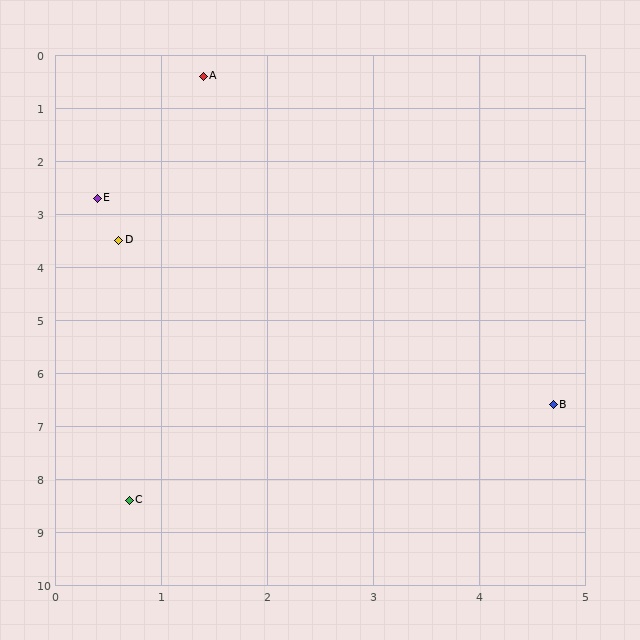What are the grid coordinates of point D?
Point D is at approximately (0.6, 3.5).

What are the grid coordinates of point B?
Point B is at approximately (4.7, 6.6).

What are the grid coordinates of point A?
Point A is at approximately (1.4, 0.4).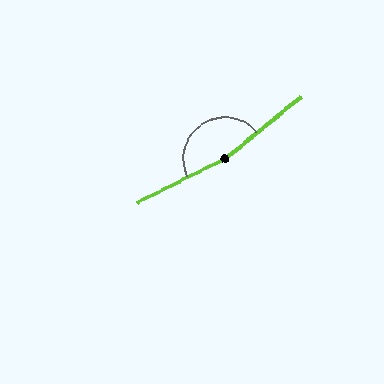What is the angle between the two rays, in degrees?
Approximately 167 degrees.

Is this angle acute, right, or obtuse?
It is obtuse.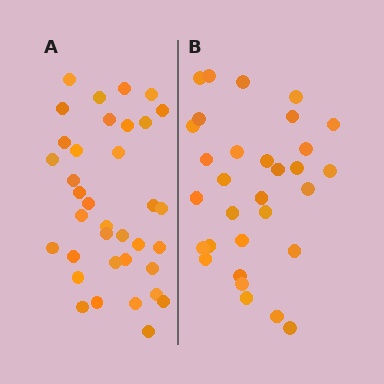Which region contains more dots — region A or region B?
Region A (the left region) has more dots.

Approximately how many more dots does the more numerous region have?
Region A has about 5 more dots than region B.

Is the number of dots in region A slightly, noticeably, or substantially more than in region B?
Region A has only slightly more — the two regions are fairly close. The ratio is roughly 1.2 to 1.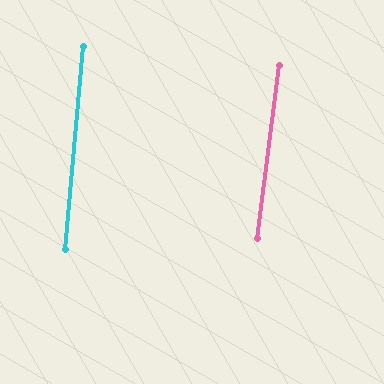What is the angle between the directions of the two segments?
Approximately 2 degrees.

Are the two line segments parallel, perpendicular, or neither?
Parallel — their directions differ by only 1.9°.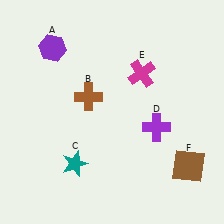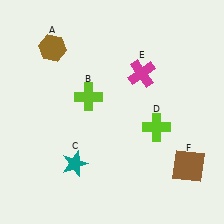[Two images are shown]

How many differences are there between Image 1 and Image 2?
There are 3 differences between the two images.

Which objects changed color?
A changed from purple to brown. B changed from brown to lime. D changed from purple to lime.